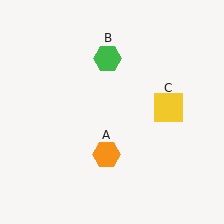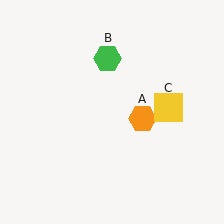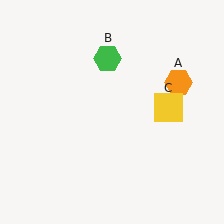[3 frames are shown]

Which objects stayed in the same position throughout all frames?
Green hexagon (object B) and yellow square (object C) remained stationary.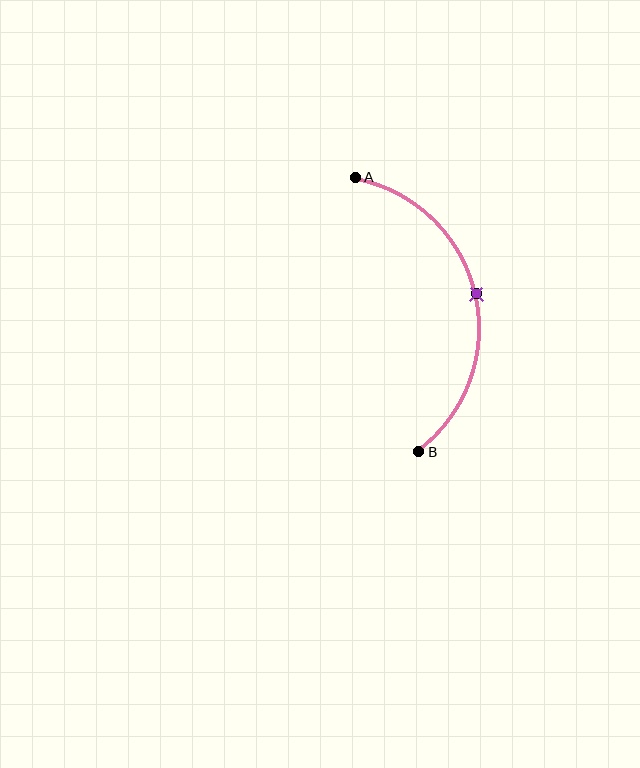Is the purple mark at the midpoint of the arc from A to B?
Yes. The purple mark lies on the arc at equal arc-length from both A and B — it is the arc midpoint.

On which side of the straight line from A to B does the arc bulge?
The arc bulges to the right of the straight line connecting A and B.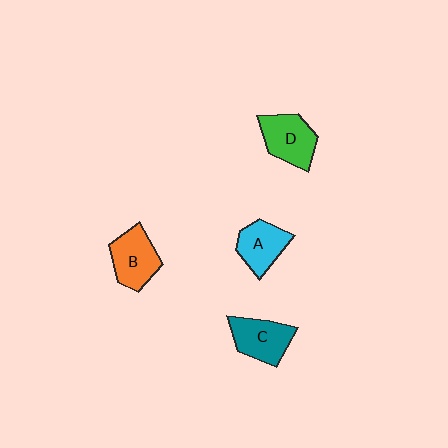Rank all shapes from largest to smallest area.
From largest to smallest: D (green), B (orange), C (teal), A (cyan).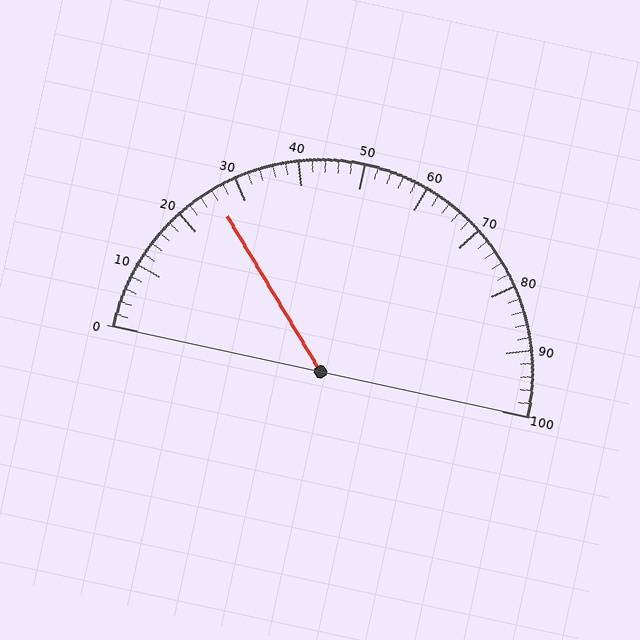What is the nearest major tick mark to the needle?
The nearest major tick mark is 30.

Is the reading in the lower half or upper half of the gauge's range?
The reading is in the lower half of the range (0 to 100).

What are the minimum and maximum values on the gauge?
The gauge ranges from 0 to 100.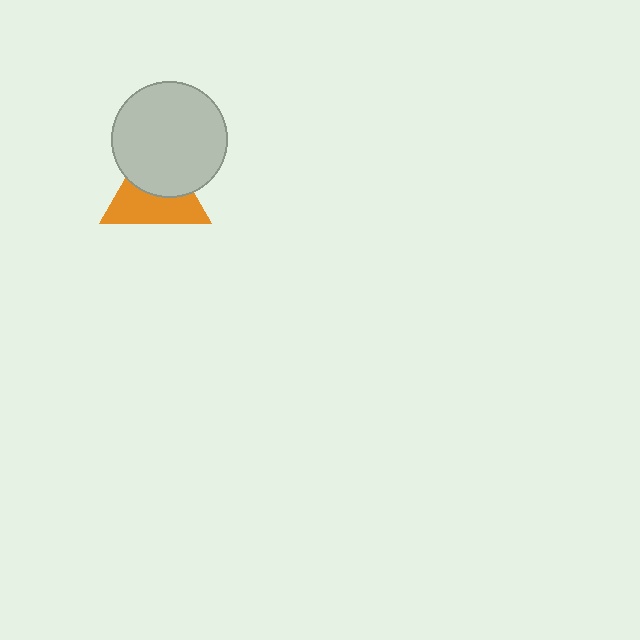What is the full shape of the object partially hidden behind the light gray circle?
The partially hidden object is an orange triangle.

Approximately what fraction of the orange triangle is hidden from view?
Roughly 47% of the orange triangle is hidden behind the light gray circle.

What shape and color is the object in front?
The object in front is a light gray circle.